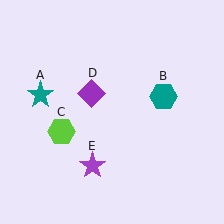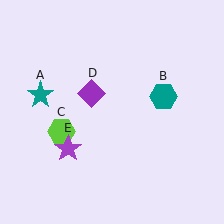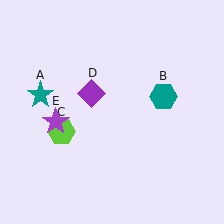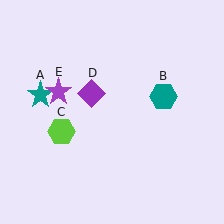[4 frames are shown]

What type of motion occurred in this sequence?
The purple star (object E) rotated clockwise around the center of the scene.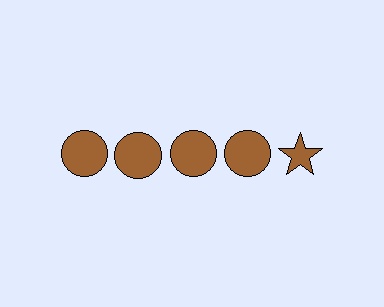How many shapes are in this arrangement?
There are 5 shapes arranged in a grid pattern.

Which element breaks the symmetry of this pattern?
The brown star in the top row, rightmost column breaks the symmetry. All other shapes are brown circles.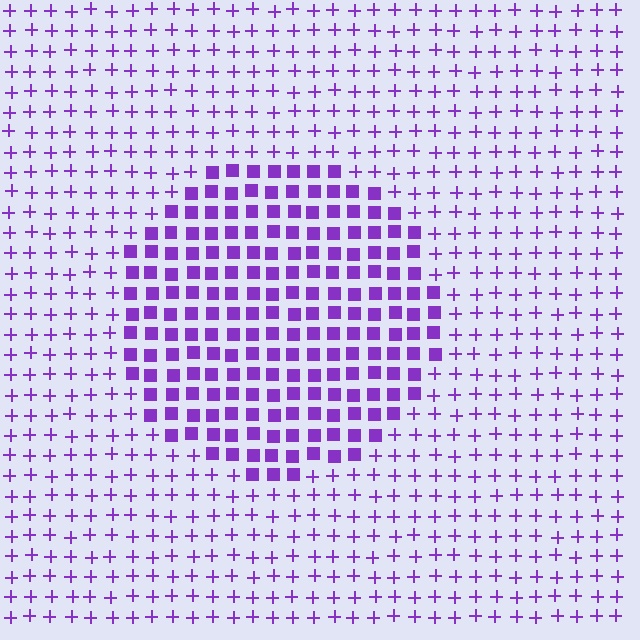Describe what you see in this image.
The image is filled with small purple elements arranged in a uniform grid. A circle-shaped region contains squares, while the surrounding area contains plus signs. The boundary is defined purely by the change in element shape.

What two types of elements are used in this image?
The image uses squares inside the circle region and plus signs outside it.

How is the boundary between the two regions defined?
The boundary is defined by a change in element shape: squares inside vs. plus signs outside. All elements share the same color and spacing.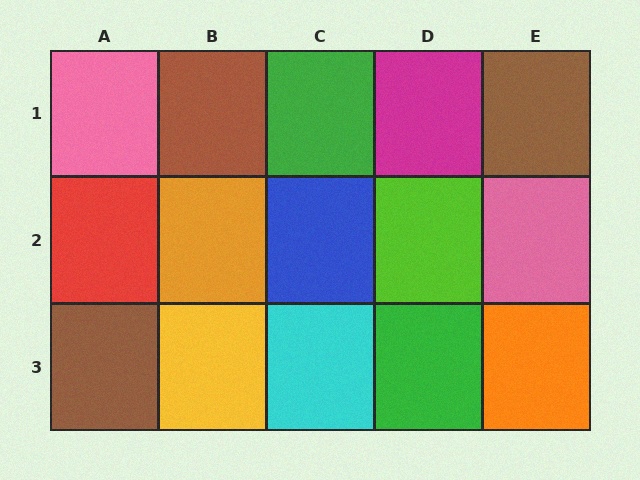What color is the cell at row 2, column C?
Blue.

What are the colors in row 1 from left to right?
Pink, brown, green, magenta, brown.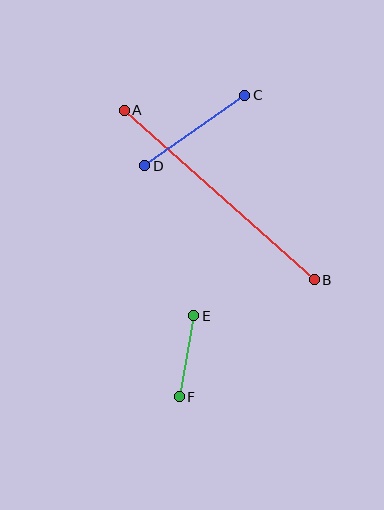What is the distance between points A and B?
The distance is approximately 255 pixels.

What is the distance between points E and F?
The distance is approximately 82 pixels.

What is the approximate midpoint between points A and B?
The midpoint is at approximately (219, 195) pixels.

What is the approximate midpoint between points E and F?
The midpoint is at approximately (187, 356) pixels.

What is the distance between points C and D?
The distance is approximately 122 pixels.